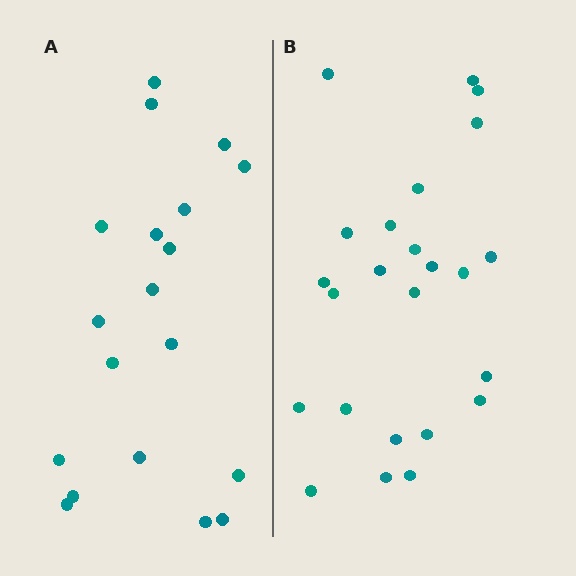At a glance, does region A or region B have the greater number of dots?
Region B (the right region) has more dots.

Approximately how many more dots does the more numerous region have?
Region B has about 5 more dots than region A.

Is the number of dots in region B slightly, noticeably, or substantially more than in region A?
Region B has noticeably more, but not dramatically so. The ratio is roughly 1.3 to 1.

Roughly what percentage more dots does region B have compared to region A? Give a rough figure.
About 25% more.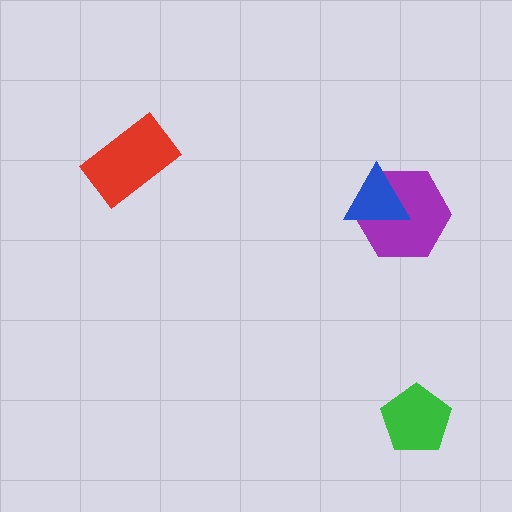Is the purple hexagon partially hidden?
Yes, it is partially covered by another shape.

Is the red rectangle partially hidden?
No, no other shape covers it.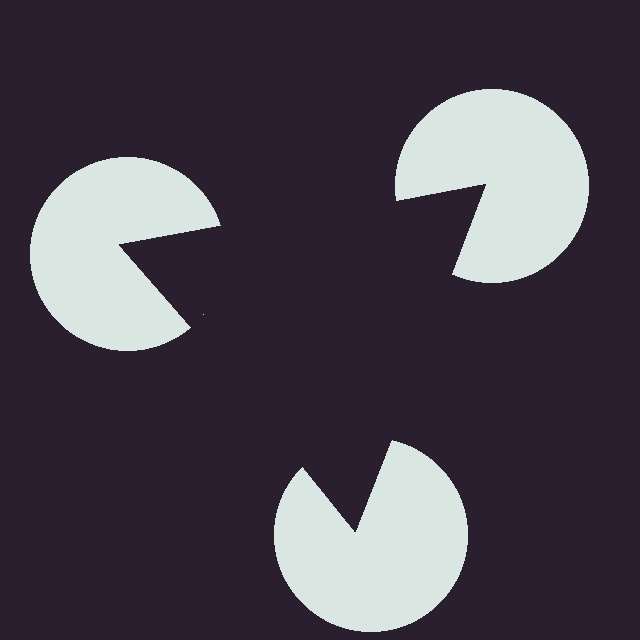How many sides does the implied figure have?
3 sides.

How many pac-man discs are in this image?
There are 3 — one at each vertex of the illusory triangle.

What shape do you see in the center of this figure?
An illusory triangle — its edges are inferred from the aligned wedge cuts in the pac-man discs, not physically drawn.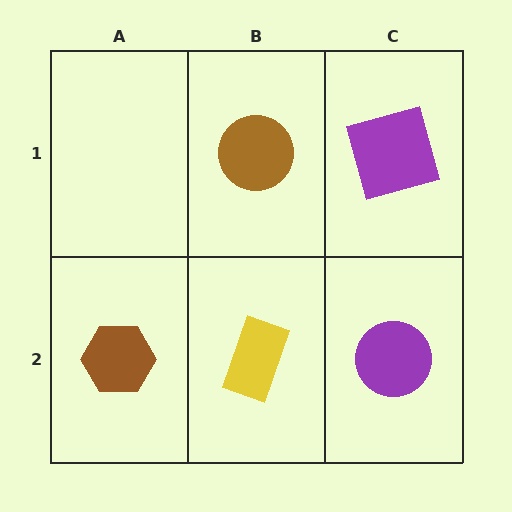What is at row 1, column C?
A purple square.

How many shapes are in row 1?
2 shapes.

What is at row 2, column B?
A yellow rectangle.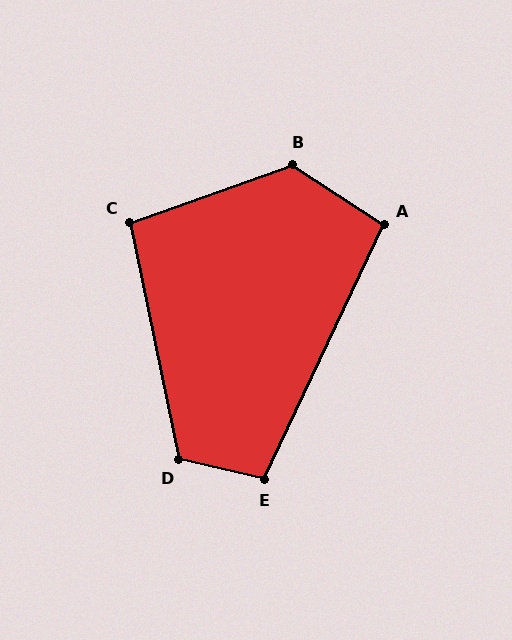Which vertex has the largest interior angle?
B, at approximately 127 degrees.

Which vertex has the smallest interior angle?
C, at approximately 98 degrees.